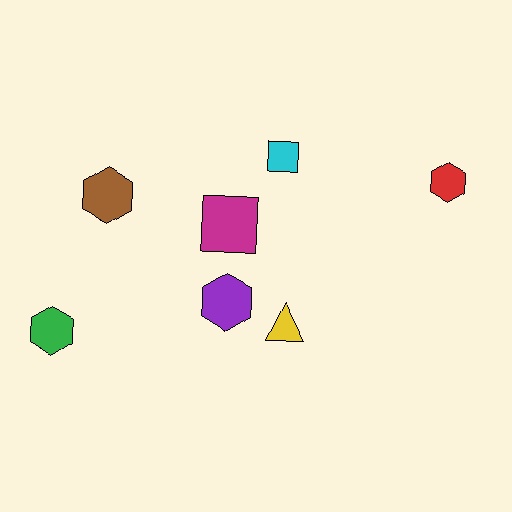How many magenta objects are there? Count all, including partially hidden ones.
There is 1 magenta object.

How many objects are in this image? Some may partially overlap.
There are 7 objects.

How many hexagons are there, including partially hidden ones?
There are 4 hexagons.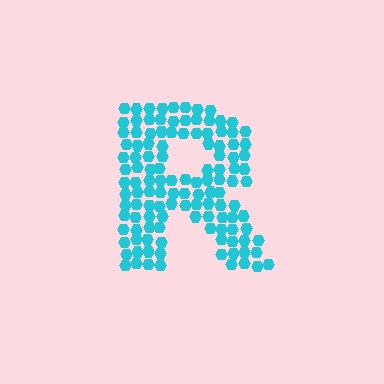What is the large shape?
The large shape is the letter R.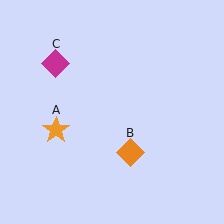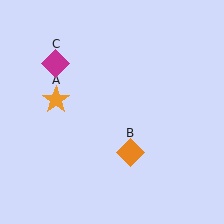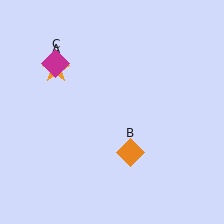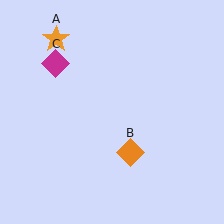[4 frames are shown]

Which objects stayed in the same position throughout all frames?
Orange diamond (object B) and magenta diamond (object C) remained stationary.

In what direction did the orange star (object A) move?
The orange star (object A) moved up.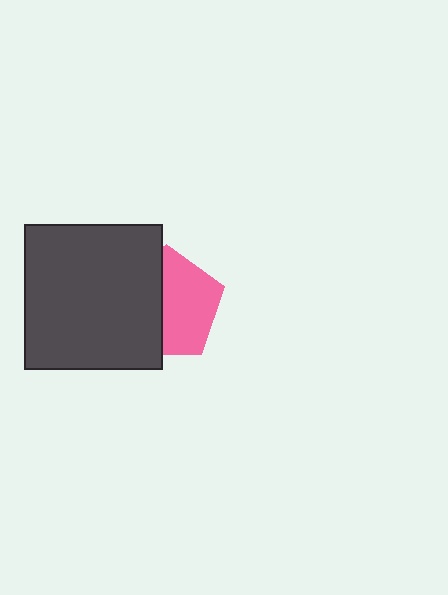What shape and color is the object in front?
The object in front is a dark gray rectangle.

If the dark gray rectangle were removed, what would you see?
You would see the complete pink pentagon.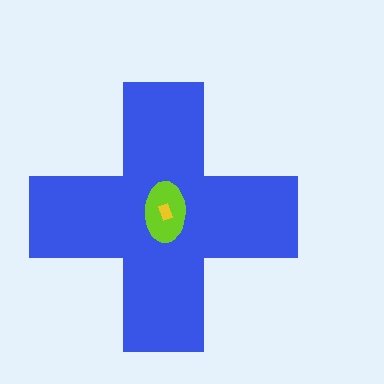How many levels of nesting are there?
3.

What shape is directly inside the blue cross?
The lime ellipse.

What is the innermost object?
The yellow rectangle.